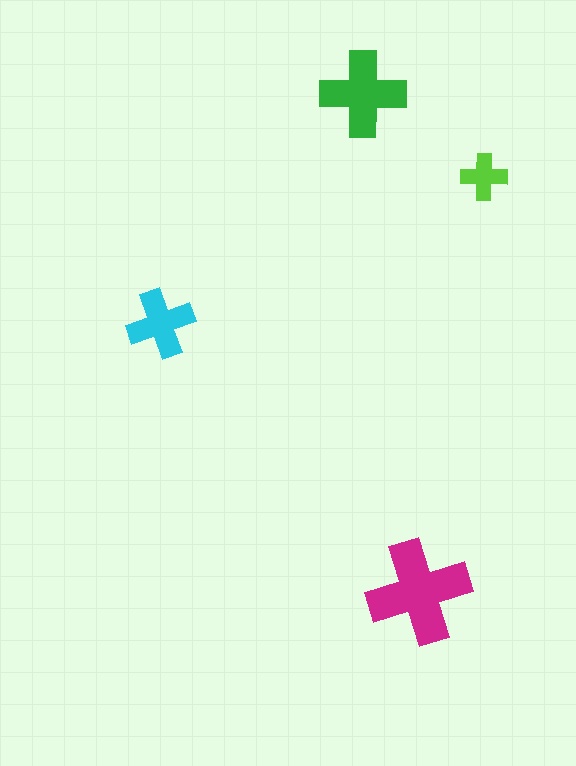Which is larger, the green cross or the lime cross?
The green one.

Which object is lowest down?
The magenta cross is bottommost.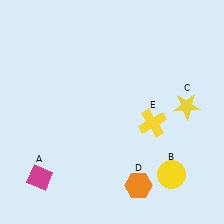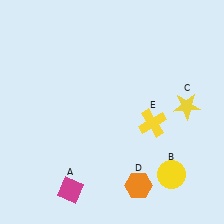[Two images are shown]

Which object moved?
The magenta diamond (A) moved right.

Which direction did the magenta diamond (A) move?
The magenta diamond (A) moved right.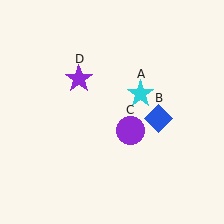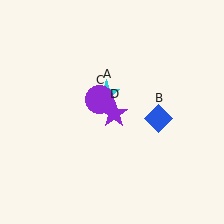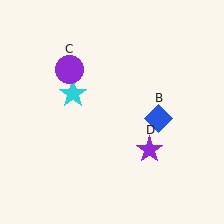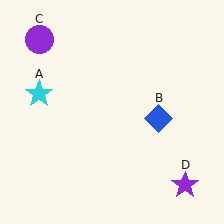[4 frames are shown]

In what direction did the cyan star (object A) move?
The cyan star (object A) moved left.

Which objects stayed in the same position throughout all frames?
Blue diamond (object B) remained stationary.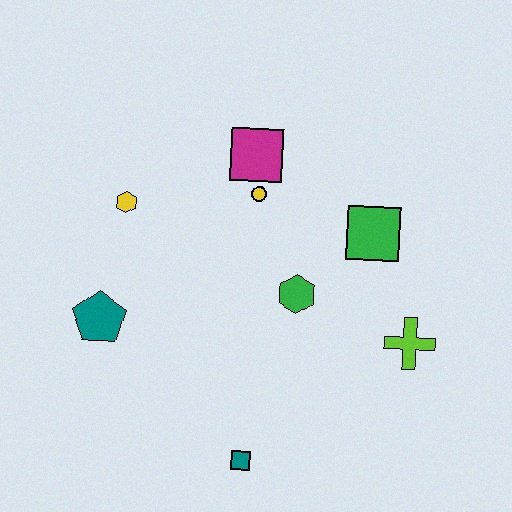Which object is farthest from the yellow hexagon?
The lime cross is farthest from the yellow hexagon.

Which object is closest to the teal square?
The green hexagon is closest to the teal square.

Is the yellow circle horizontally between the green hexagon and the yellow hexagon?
Yes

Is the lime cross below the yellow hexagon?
Yes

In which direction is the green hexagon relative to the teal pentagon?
The green hexagon is to the right of the teal pentagon.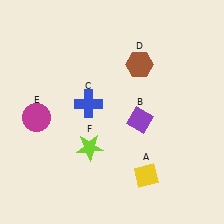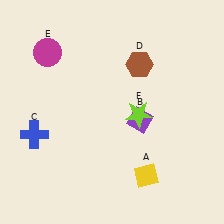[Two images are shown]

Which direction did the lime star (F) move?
The lime star (F) moved right.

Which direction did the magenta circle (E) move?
The magenta circle (E) moved up.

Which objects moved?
The objects that moved are: the blue cross (C), the magenta circle (E), the lime star (F).